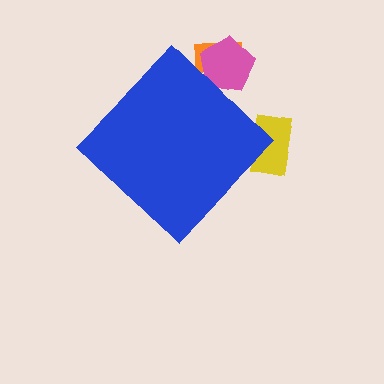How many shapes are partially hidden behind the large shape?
3 shapes are partially hidden.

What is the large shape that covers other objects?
A blue diamond.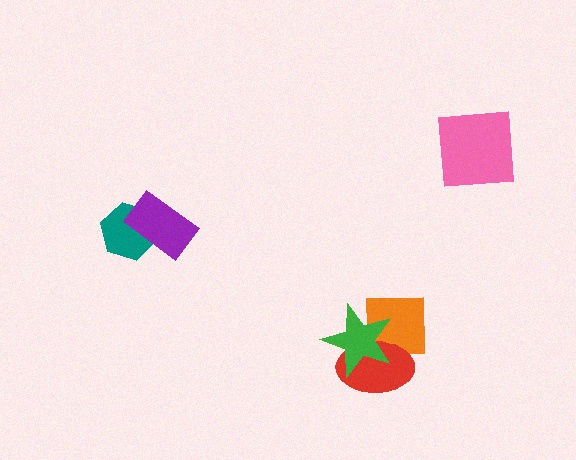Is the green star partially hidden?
No, no other shape covers it.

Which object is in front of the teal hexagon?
The purple rectangle is in front of the teal hexagon.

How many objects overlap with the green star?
2 objects overlap with the green star.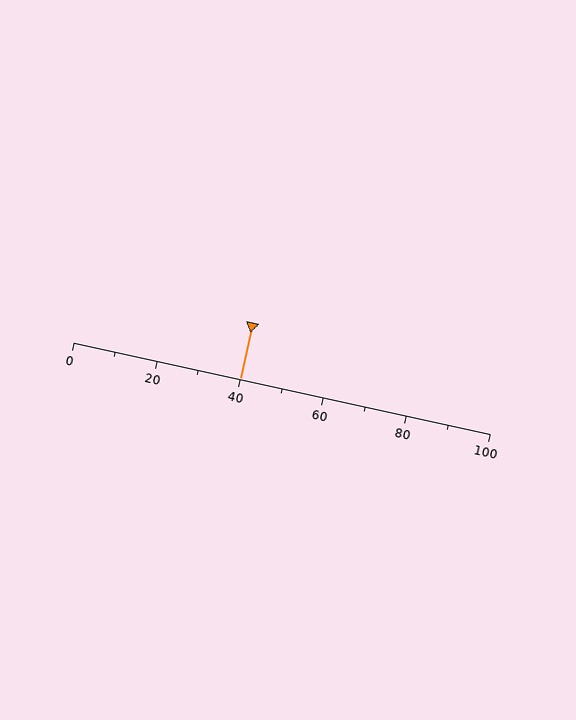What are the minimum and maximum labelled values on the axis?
The axis runs from 0 to 100.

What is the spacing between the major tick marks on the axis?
The major ticks are spaced 20 apart.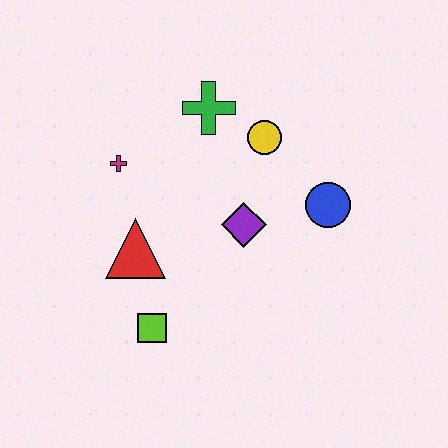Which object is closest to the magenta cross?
The red triangle is closest to the magenta cross.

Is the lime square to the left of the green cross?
Yes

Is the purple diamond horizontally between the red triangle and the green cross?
No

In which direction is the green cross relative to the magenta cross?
The green cross is to the right of the magenta cross.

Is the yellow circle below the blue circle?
No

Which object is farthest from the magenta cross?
The blue circle is farthest from the magenta cross.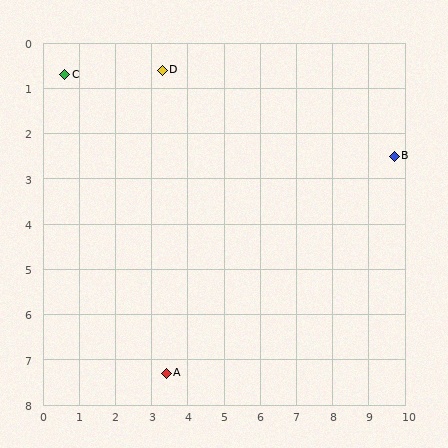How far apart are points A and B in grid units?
Points A and B are about 7.9 grid units apart.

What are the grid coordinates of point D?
Point D is at approximately (3.3, 0.6).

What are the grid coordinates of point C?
Point C is at approximately (0.6, 0.7).